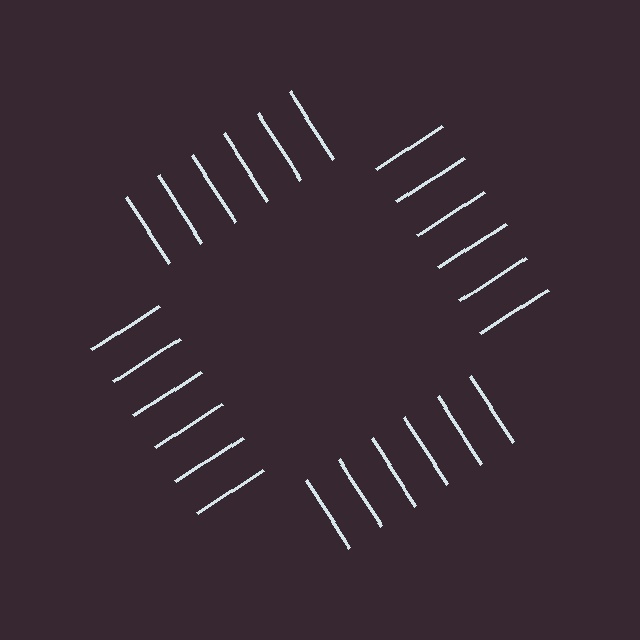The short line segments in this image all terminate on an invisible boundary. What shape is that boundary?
An illusory square — the line segments terminate on its edges but no continuous stroke is drawn.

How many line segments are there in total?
24 — 6 along each of the 4 edges.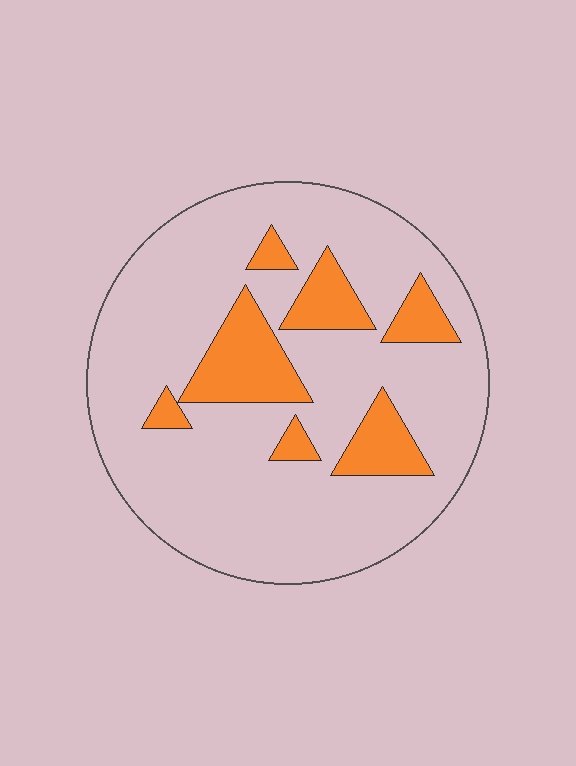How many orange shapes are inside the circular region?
7.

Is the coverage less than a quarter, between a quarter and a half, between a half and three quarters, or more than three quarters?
Less than a quarter.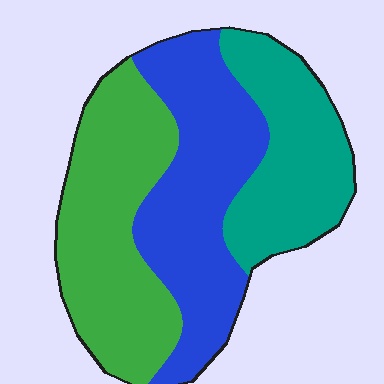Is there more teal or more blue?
Blue.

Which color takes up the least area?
Teal, at roughly 25%.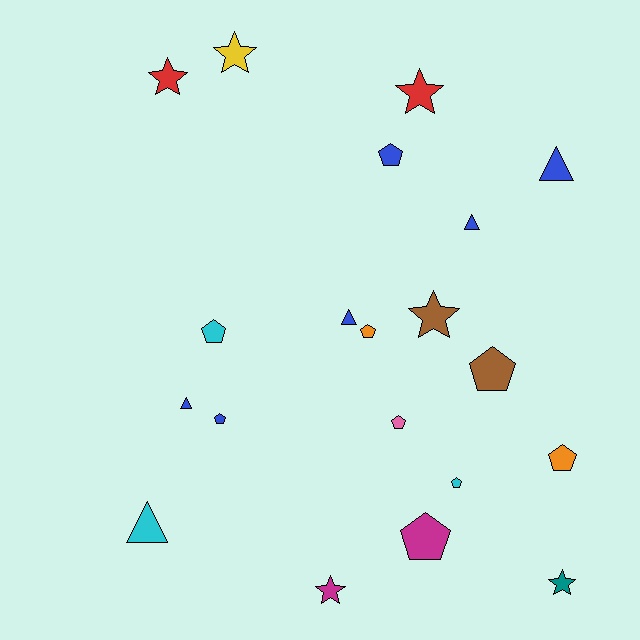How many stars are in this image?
There are 6 stars.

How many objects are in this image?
There are 20 objects.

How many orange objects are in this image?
There are 2 orange objects.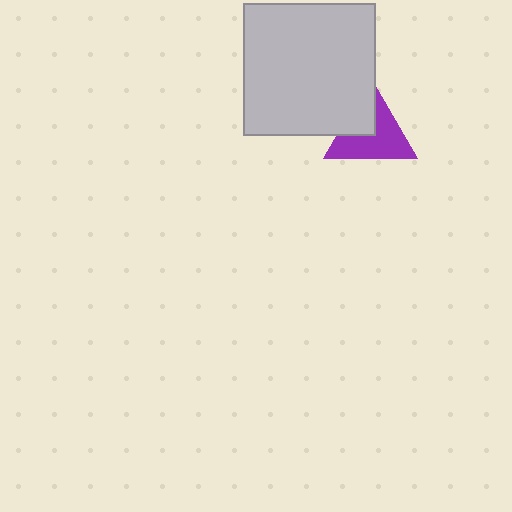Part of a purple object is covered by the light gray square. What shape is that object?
It is a triangle.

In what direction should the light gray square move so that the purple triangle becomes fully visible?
The light gray square should move toward the upper-left. That is the shortest direction to clear the overlap and leave the purple triangle fully visible.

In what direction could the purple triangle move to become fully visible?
The purple triangle could move toward the lower-right. That would shift it out from behind the light gray square entirely.